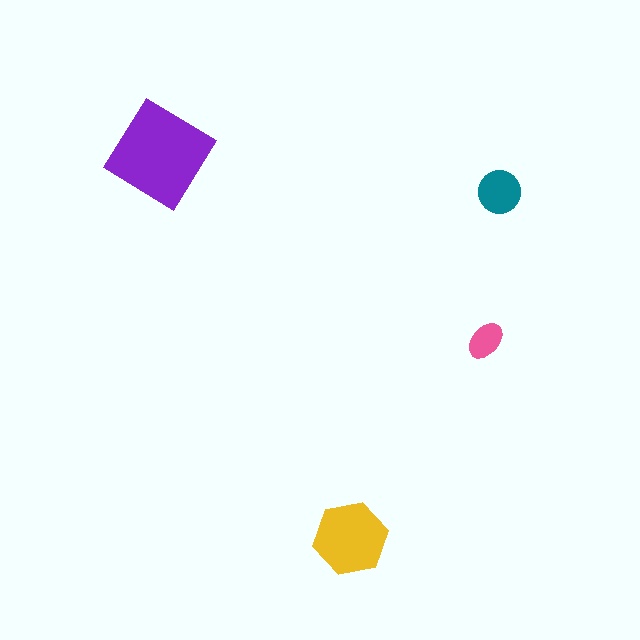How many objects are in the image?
There are 4 objects in the image.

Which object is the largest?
The purple diamond.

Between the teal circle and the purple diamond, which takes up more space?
The purple diamond.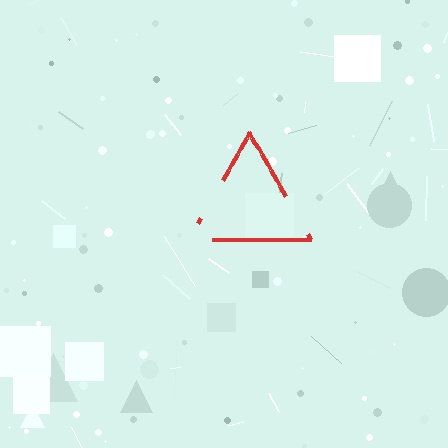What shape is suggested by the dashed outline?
The dashed outline suggests a triangle.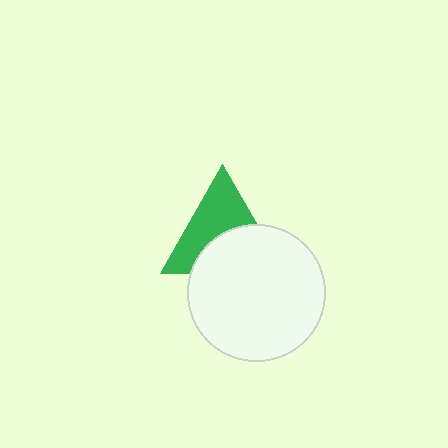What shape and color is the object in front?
The object in front is a white circle.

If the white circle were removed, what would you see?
You would see the complete green triangle.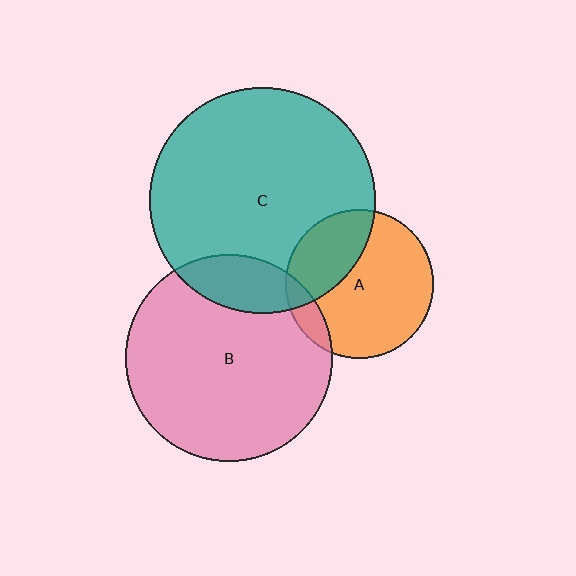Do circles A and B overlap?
Yes.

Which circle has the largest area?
Circle C (teal).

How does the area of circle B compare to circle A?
Approximately 1.9 times.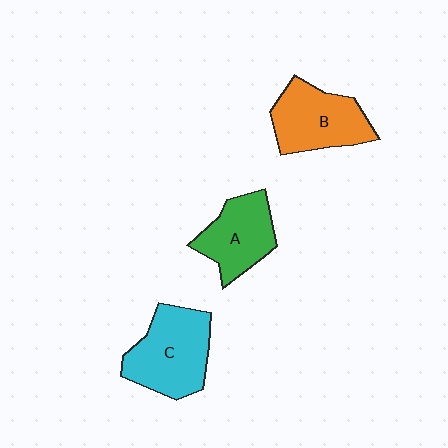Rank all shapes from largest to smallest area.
From largest to smallest: C (cyan), B (orange), A (green).